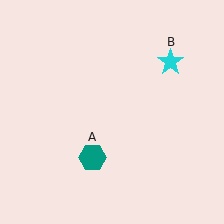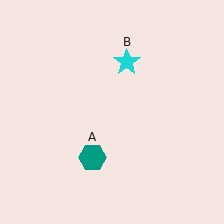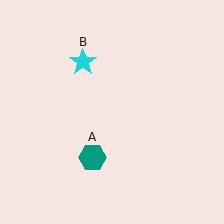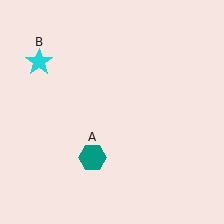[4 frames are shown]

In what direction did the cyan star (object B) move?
The cyan star (object B) moved left.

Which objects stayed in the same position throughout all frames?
Teal hexagon (object A) remained stationary.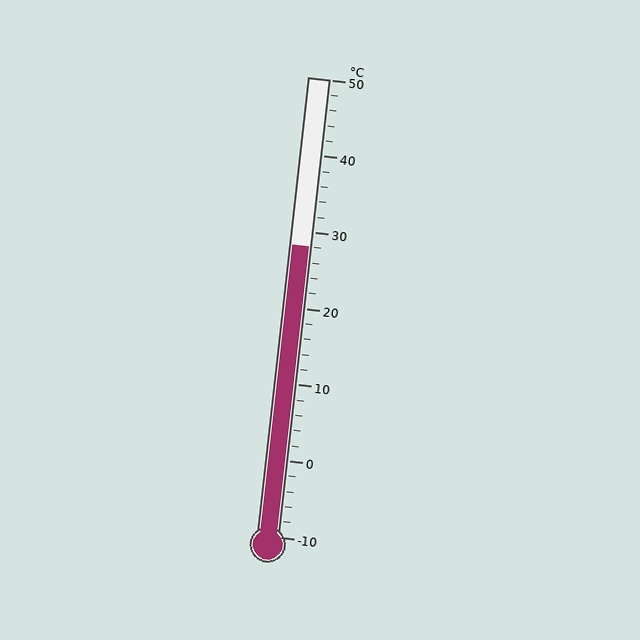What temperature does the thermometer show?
The thermometer shows approximately 28°C.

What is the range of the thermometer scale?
The thermometer scale ranges from -10°C to 50°C.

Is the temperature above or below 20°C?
The temperature is above 20°C.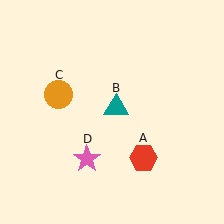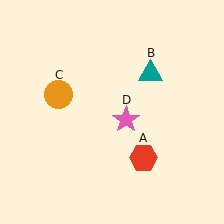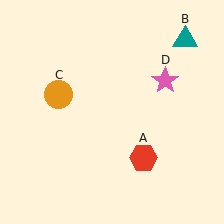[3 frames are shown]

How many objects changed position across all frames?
2 objects changed position: teal triangle (object B), pink star (object D).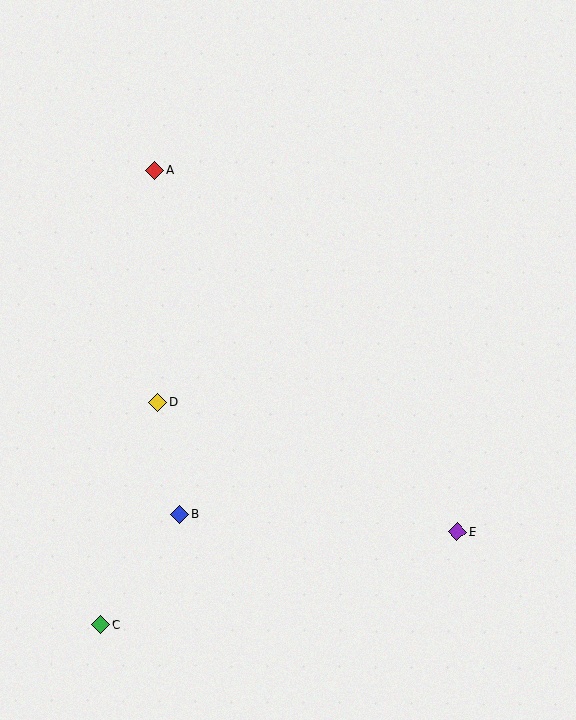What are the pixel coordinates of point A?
Point A is at (155, 170).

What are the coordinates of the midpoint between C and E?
The midpoint between C and E is at (279, 578).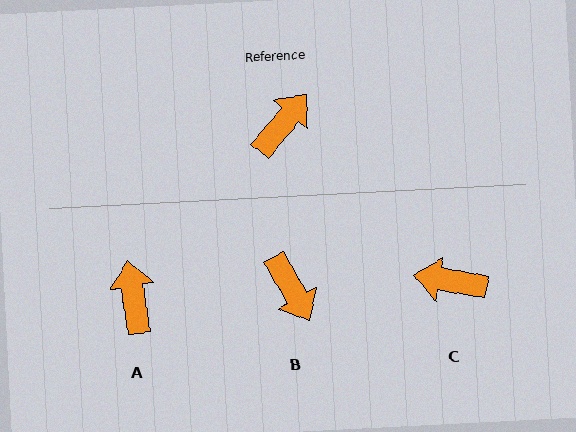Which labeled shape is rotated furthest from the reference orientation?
C, about 120 degrees away.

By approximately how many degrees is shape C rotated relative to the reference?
Approximately 120 degrees counter-clockwise.